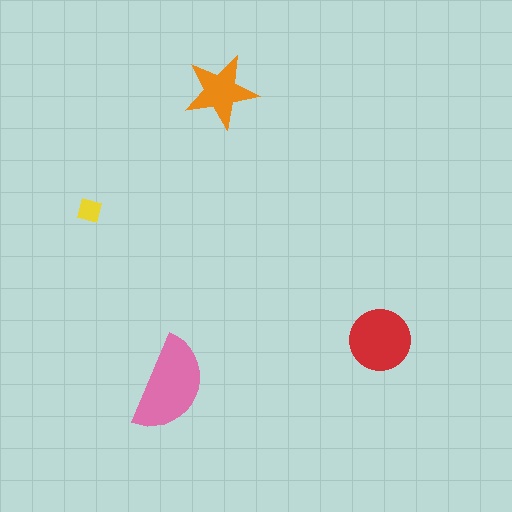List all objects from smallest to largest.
The yellow square, the orange star, the red circle, the pink semicircle.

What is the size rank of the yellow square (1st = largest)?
4th.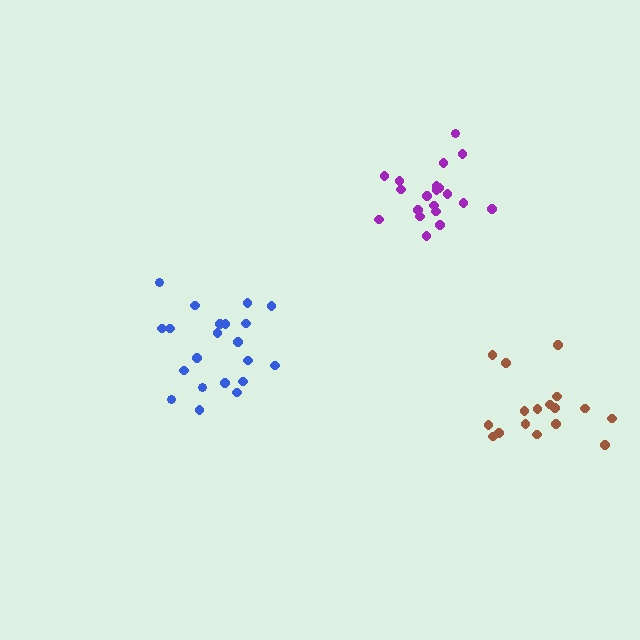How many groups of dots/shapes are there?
There are 3 groups.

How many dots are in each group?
Group 1: 21 dots, Group 2: 17 dots, Group 3: 20 dots (58 total).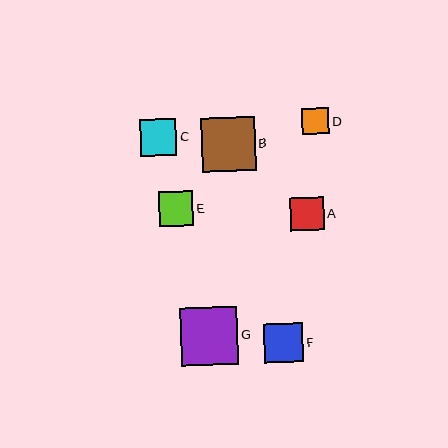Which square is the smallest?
Square D is the smallest with a size of approximately 27 pixels.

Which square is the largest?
Square G is the largest with a size of approximately 58 pixels.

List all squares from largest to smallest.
From largest to smallest: G, B, F, C, E, A, D.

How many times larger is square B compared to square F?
Square B is approximately 1.4 times the size of square F.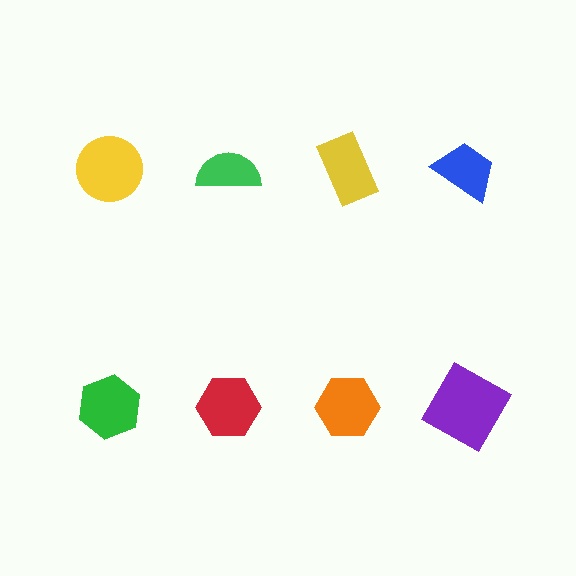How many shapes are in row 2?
4 shapes.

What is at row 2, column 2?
A red hexagon.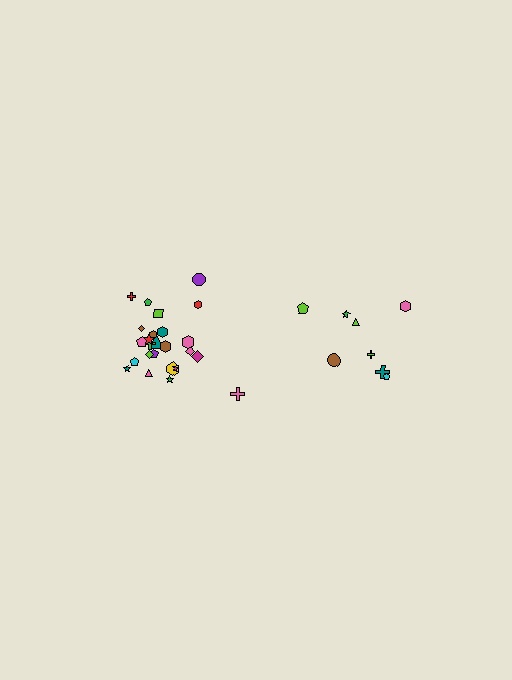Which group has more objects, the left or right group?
The left group.